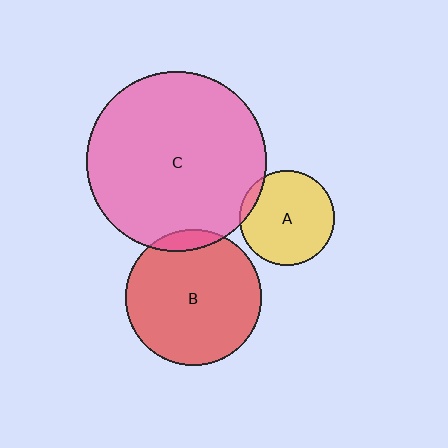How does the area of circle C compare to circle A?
Approximately 3.6 times.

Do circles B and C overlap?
Yes.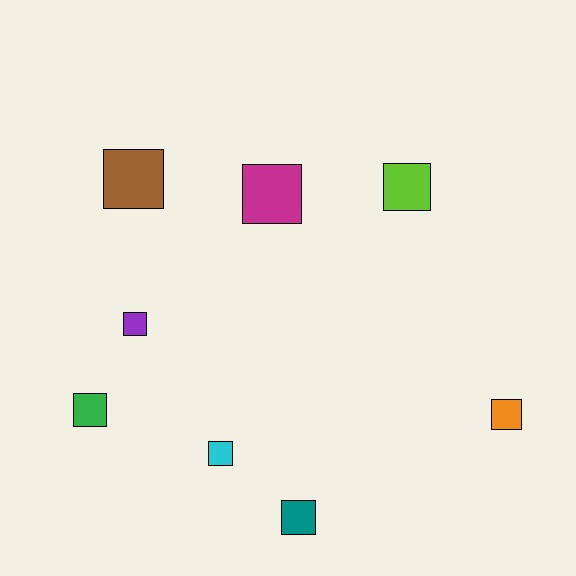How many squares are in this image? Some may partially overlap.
There are 8 squares.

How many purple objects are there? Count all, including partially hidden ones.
There is 1 purple object.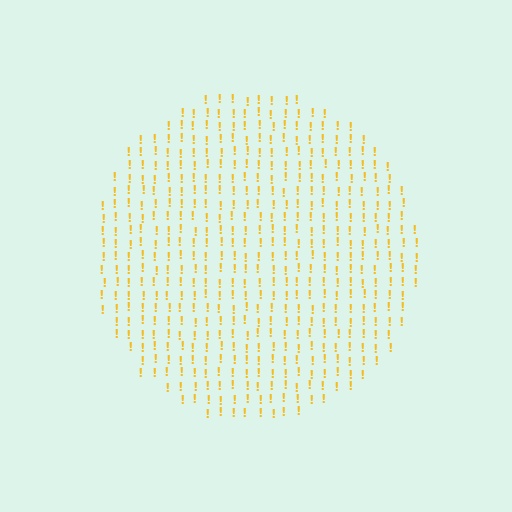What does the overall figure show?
The overall figure shows a circle.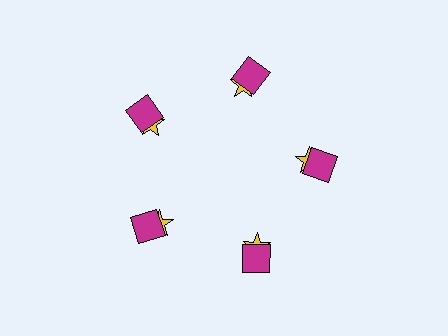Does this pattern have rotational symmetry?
Yes, this pattern has 5-fold rotational symmetry. It looks the same after rotating 72 degrees around the center.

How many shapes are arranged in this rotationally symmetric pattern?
There are 10 shapes, arranged in 5 groups of 2.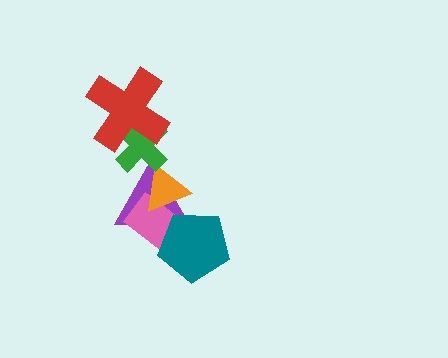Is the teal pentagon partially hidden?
No, no other shape covers it.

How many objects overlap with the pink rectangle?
3 objects overlap with the pink rectangle.